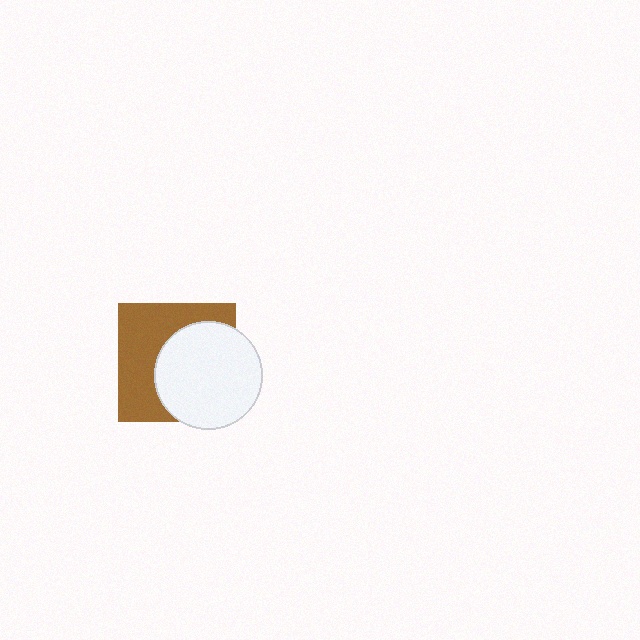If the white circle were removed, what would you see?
You would see the complete brown square.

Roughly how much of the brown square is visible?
About half of it is visible (roughly 49%).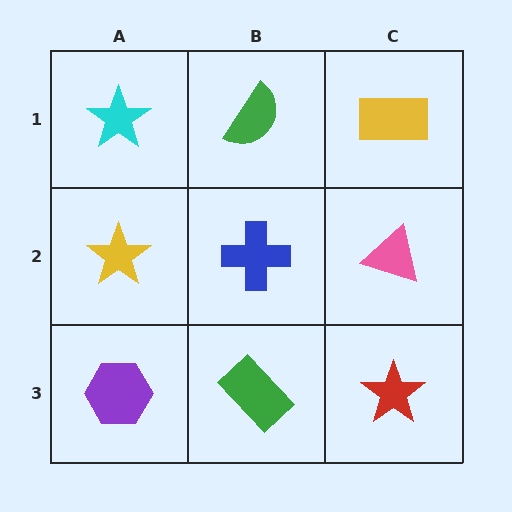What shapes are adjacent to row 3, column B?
A blue cross (row 2, column B), a purple hexagon (row 3, column A), a red star (row 3, column C).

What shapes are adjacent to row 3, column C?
A pink triangle (row 2, column C), a green rectangle (row 3, column B).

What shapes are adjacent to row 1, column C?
A pink triangle (row 2, column C), a green semicircle (row 1, column B).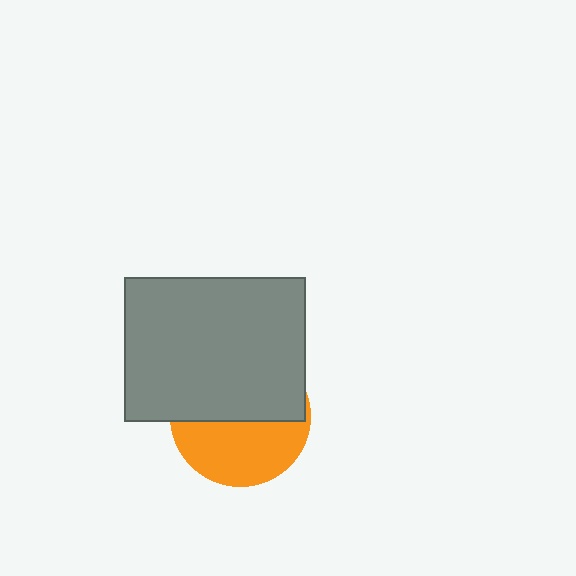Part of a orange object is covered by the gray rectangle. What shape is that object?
It is a circle.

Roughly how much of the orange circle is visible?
About half of it is visible (roughly 46%).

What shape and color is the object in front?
The object in front is a gray rectangle.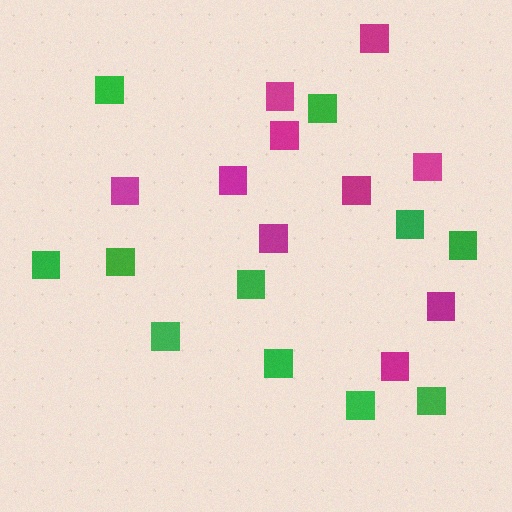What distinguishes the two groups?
There are 2 groups: one group of green squares (11) and one group of magenta squares (10).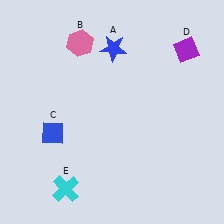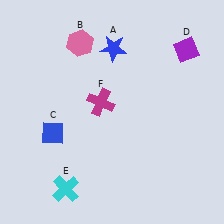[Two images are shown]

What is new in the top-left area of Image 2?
A magenta cross (F) was added in the top-left area of Image 2.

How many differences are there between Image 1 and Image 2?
There is 1 difference between the two images.